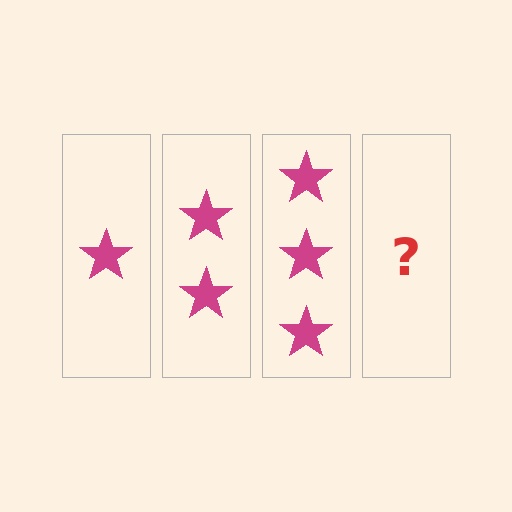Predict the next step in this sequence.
The next step is 4 stars.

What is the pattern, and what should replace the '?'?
The pattern is that each step adds one more star. The '?' should be 4 stars.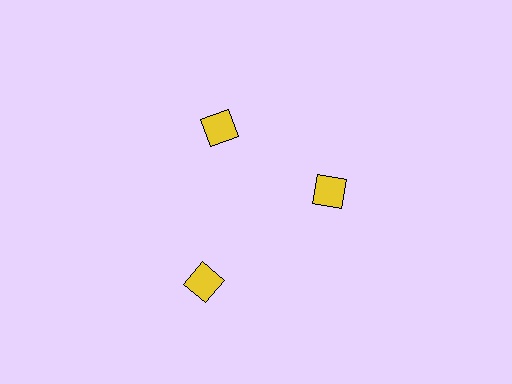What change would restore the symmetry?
The symmetry would be restored by moving it inward, back onto the ring so that all 3 diamonds sit at equal angles and equal distance from the center.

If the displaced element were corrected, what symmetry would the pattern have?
It would have 3-fold rotational symmetry — the pattern would map onto itself every 120 degrees.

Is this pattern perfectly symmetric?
No. The 3 yellow diamonds are arranged in a ring, but one element near the 7 o'clock position is pushed outward from the center, breaking the 3-fold rotational symmetry.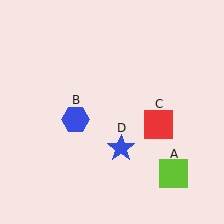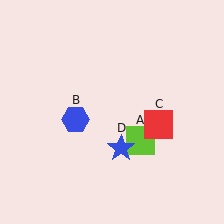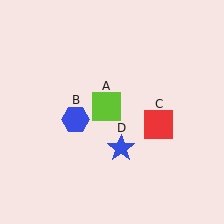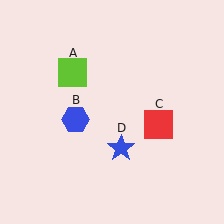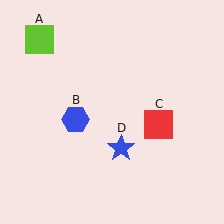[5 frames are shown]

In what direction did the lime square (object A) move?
The lime square (object A) moved up and to the left.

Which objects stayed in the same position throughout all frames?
Blue hexagon (object B) and red square (object C) and blue star (object D) remained stationary.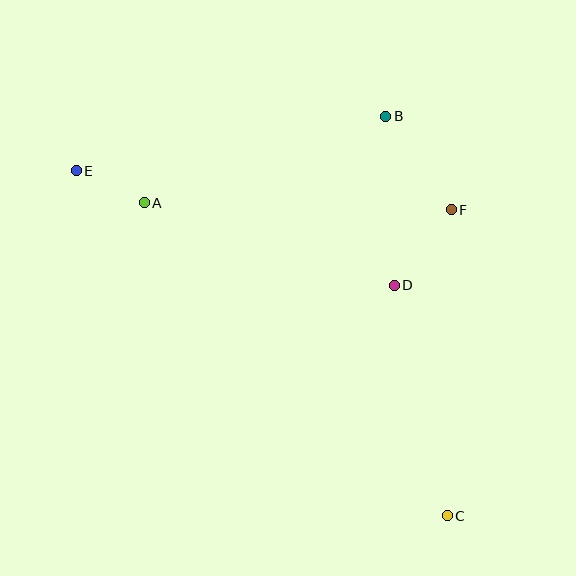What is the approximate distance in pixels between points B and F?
The distance between B and F is approximately 114 pixels.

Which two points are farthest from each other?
Points C and E are farthest from each other.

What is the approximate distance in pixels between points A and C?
The distance between A and C is approximately 436 pixels.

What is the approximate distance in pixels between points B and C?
The distance between B and C is approximately 404 pixels.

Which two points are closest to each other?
Points A and E are closest to each other.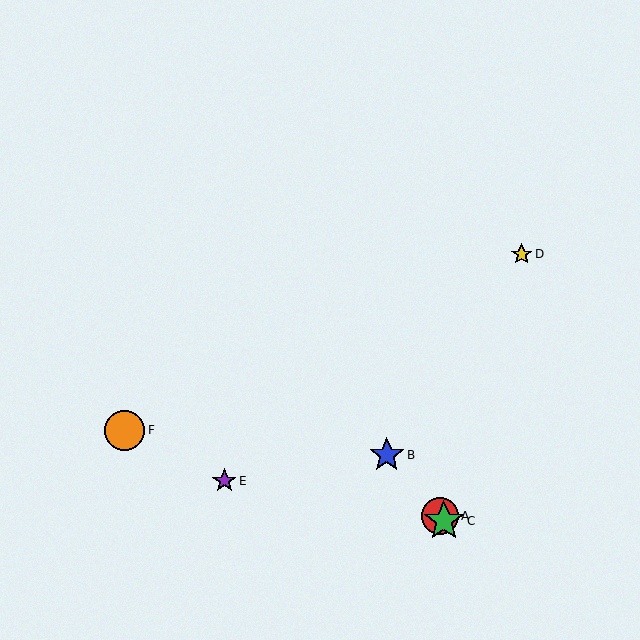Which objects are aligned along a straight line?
Objects A, B, C are aligned along a straight line.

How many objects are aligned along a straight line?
3 objects (A, B, C) are aligned along a straight line.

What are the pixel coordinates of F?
Object F is at (125, 430).